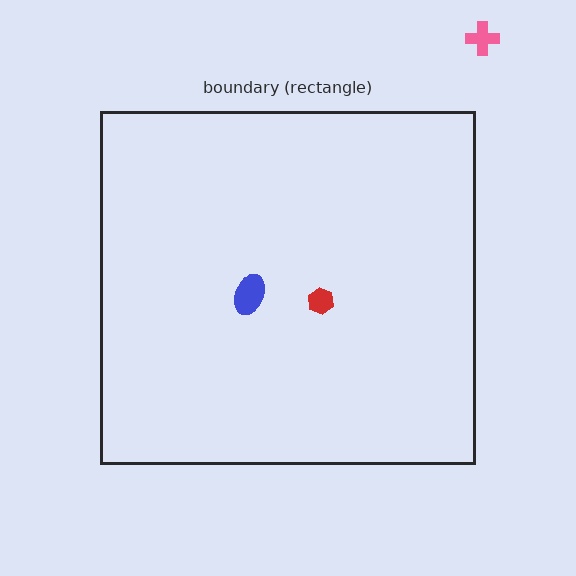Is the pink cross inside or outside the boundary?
Outside.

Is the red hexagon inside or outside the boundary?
Inside.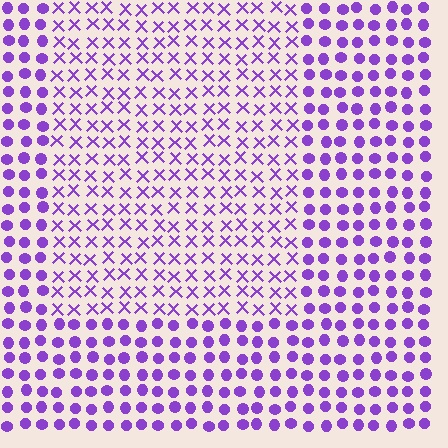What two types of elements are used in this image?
The image uses X marks inside the rectangle region and circles outside it.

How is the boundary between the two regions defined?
The boundary is defined by a change in element shape: X marks inside vs. circles outside. All elements share the same color and spacing.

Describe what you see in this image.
The image is filled with small purple elements arranged in a uniform grid. A rectangle-shaped region contains X marks, while the surrounding area contains circles. The boundary is defined purely by the change in element shape.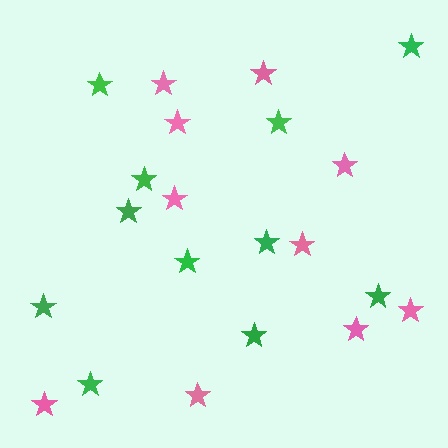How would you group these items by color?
There are 2 groups: one group of green stars (11) and one group of pink stars (10).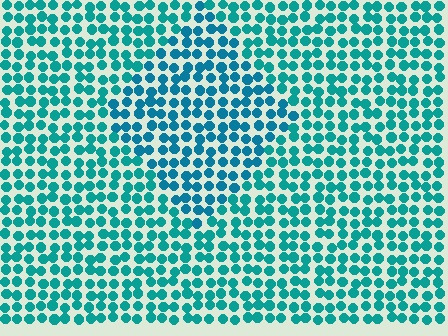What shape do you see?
I see a diamond.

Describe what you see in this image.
The image is filled with small teal elements in a uniform arrangement. A diamond-shaped region is visible where the elements are tinted to a slightly different hue, forming a subtle color boundary.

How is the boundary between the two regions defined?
The boundary is defined purely by a slight shift in hue (about 18 degrees). Spacing, size, and orientation are identical on both sides.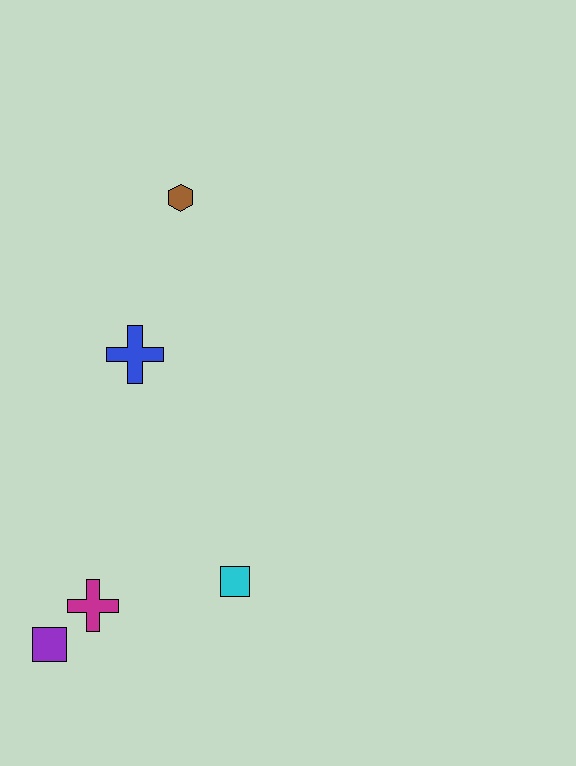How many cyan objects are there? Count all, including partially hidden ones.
There is 1 cyan object.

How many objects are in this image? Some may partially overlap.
There are 5 objects.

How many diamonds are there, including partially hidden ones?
There are no diamonds.